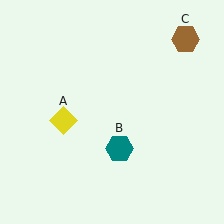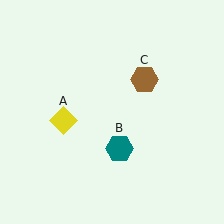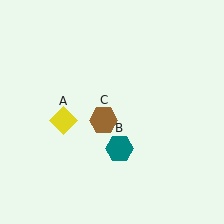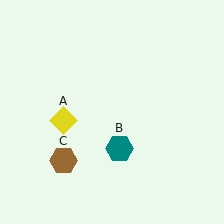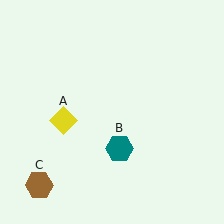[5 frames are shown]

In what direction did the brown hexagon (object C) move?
The brown hexagon (object C) moved down and to the left.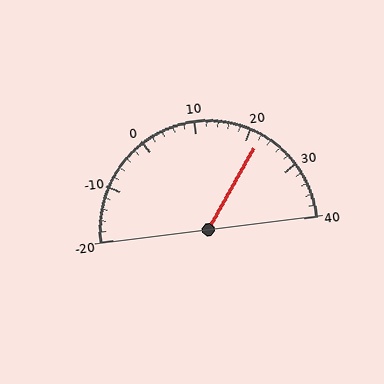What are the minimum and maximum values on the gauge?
The gauge ranges from -20 to 40.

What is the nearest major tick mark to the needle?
The nearest major tick mark is 20.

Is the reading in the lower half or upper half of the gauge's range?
The reading is in the upper half of the range (-20 to 40).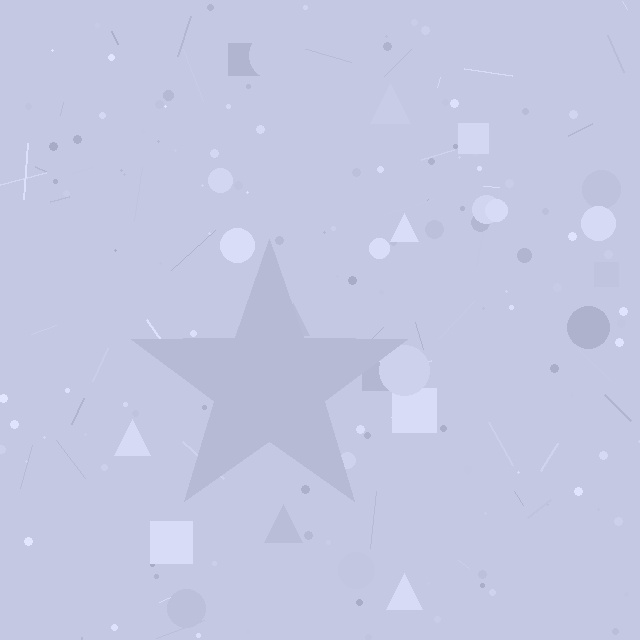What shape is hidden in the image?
A star is hidden in the image.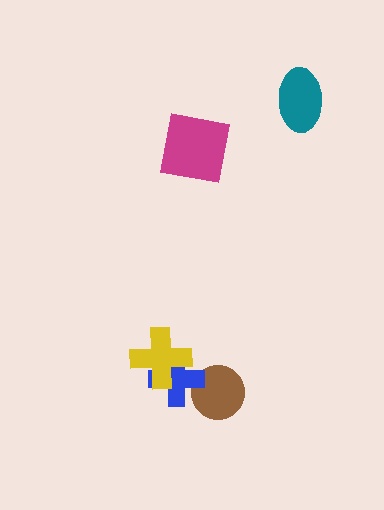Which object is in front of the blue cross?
The yellow cross is in front of the blue cross.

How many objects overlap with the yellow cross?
1 object overlaps with the yellow cross.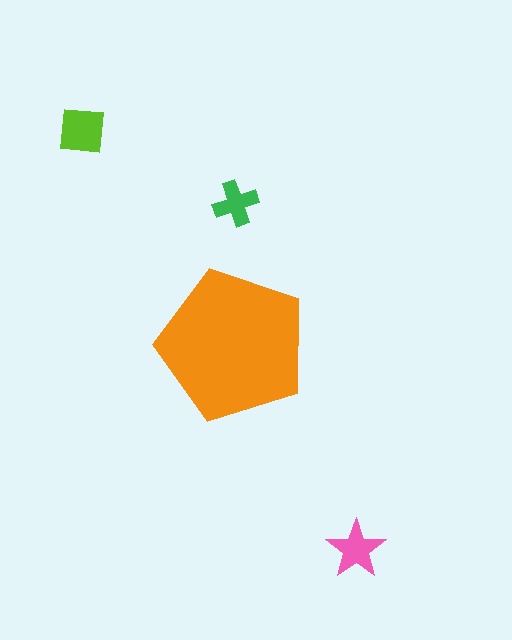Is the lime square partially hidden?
No, the lime square is fully visible.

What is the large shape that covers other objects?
An orange pentagon.